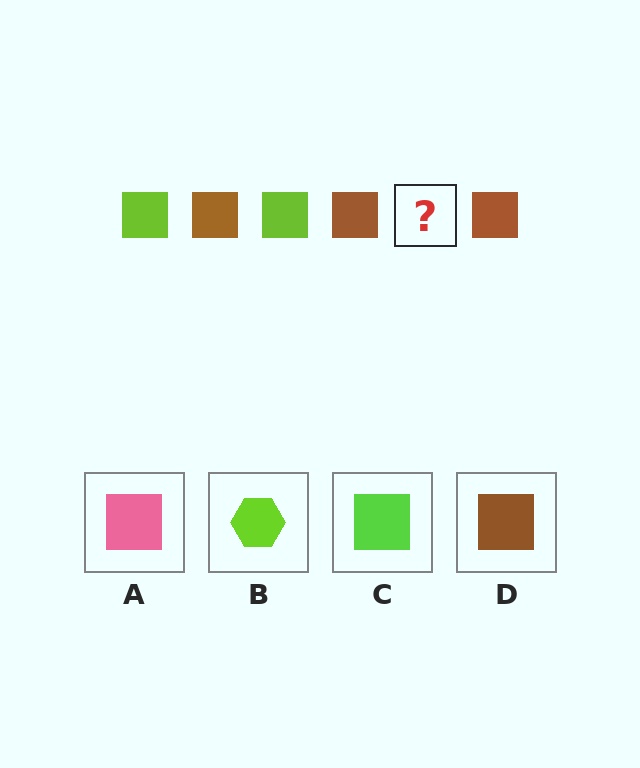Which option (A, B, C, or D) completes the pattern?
C.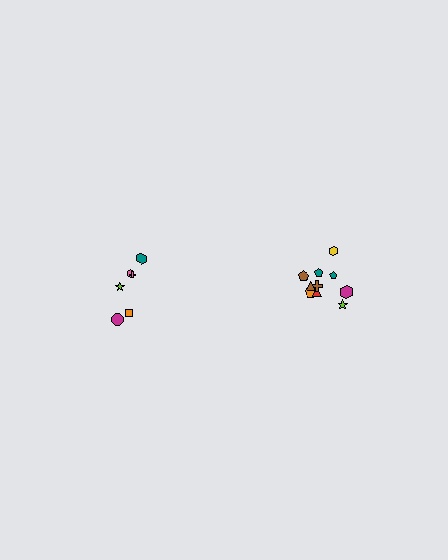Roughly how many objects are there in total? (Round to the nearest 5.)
Roughly 15 objects in total.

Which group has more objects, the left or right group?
The right group.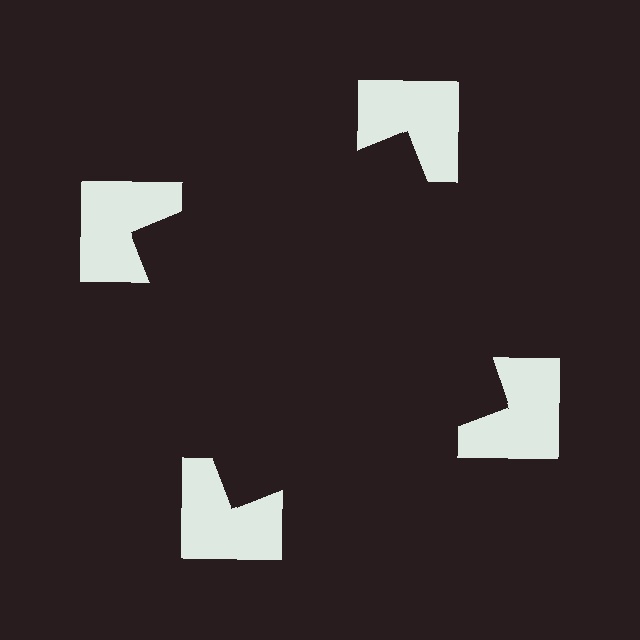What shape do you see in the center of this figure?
An illusory square — its edges are inferred from the aligned wedge cuts in the notched squares, not physically drawn.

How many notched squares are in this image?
There are 4 — one at each vertex of the illusory square.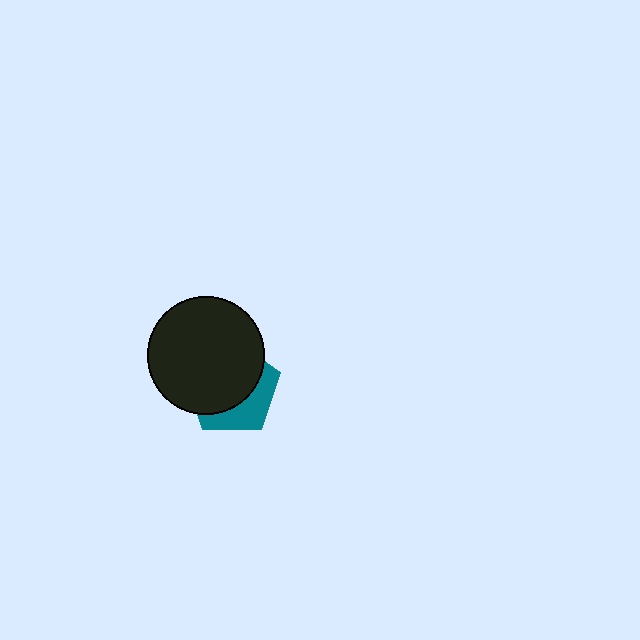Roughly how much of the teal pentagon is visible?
A small part of it is visible (roughly 35%).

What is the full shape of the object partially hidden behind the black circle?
The partially hidden object is a teal pentagon.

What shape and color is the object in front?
The object in front is a black circle.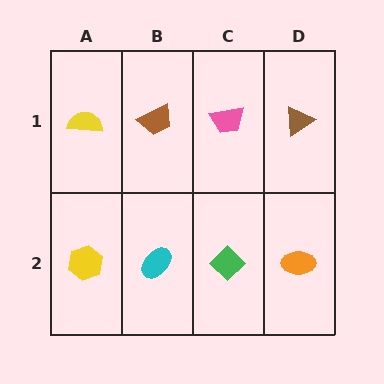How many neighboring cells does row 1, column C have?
3.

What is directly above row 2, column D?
A brown triangle.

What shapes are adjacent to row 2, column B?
A brown trapezoid (row 1, column B), a yellow hexagon (row 2, column A), a green diamond (row 2, column C).